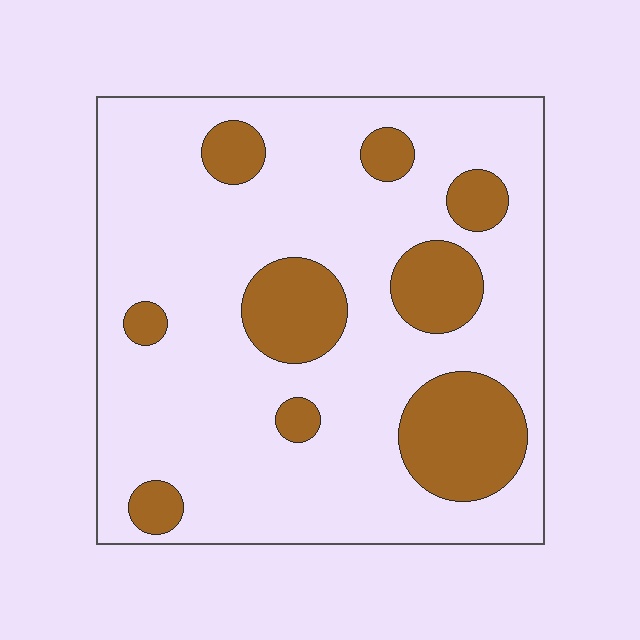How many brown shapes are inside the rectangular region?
9.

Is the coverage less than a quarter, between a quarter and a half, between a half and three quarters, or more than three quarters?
Less than a quarter.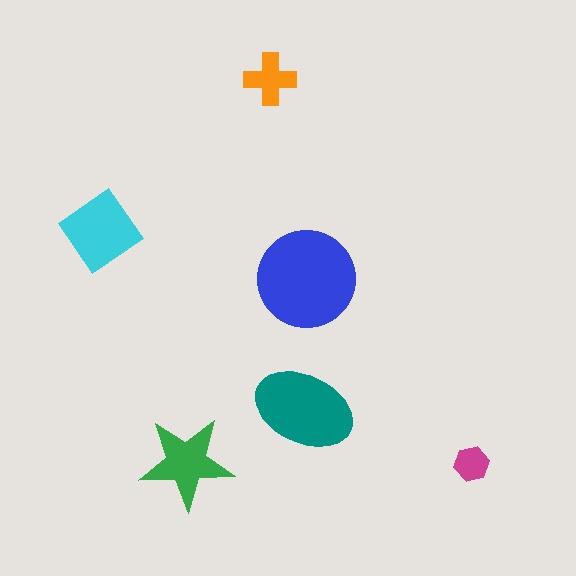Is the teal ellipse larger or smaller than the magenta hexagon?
Larger.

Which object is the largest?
The blue circle.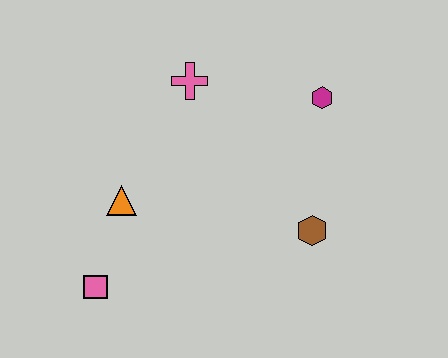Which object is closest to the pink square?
The orange triangle is closest to the pink square.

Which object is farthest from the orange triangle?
The magenta hexagon is farthest from the orange triangle.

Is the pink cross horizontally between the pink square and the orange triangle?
No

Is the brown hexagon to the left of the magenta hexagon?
Yes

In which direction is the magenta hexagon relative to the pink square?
The magenta hexagon is to the right of the pink square.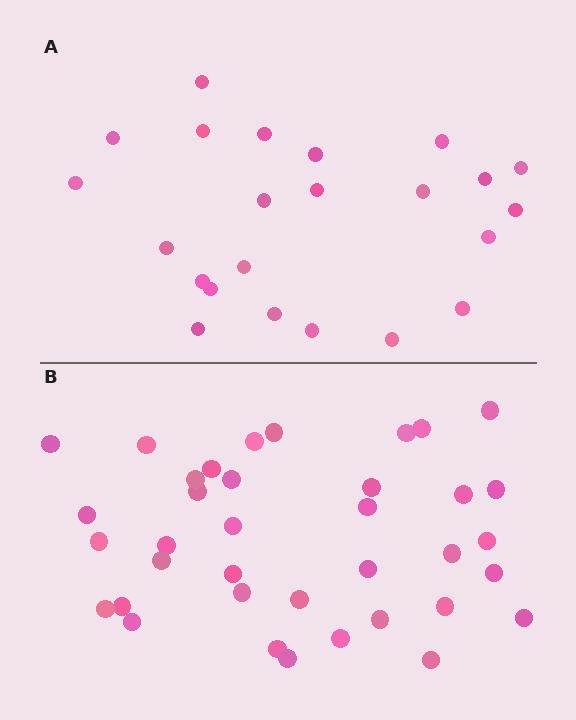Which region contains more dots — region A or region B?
Region B (the bottom region) has more dots.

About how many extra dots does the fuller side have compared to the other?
Region B has approximately 15 more dots than region A.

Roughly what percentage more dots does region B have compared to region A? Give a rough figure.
About 60% more.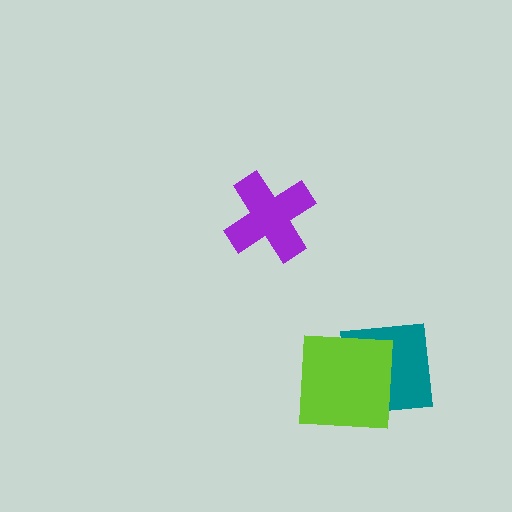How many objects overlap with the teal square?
1 object overlaps with the teal square.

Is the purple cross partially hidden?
No, no other shape covers it.